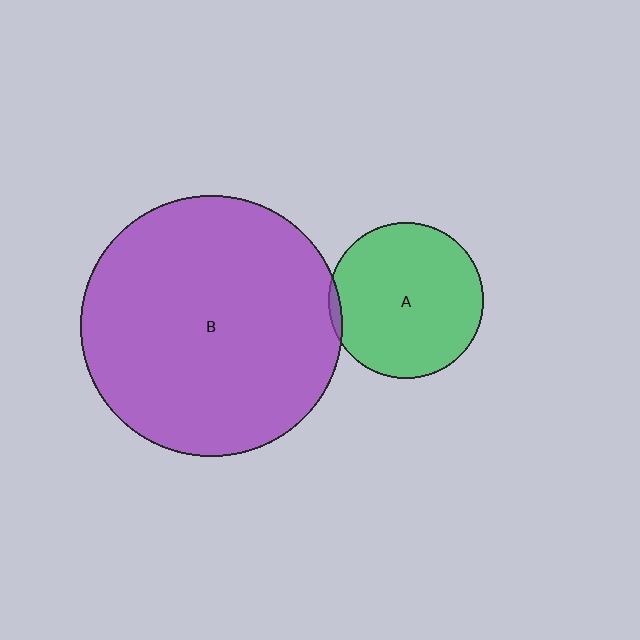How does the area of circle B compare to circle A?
Approximately 2.8 times.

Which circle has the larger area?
Circle B (purple).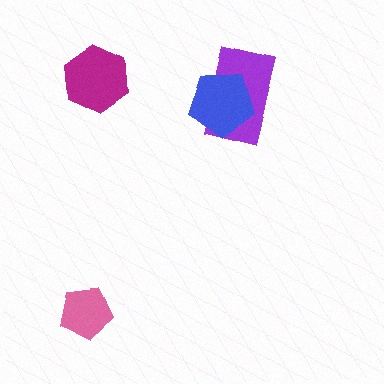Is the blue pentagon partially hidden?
No, no other shape covers it.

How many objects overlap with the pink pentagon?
0 objects overlap with the pink pentagon.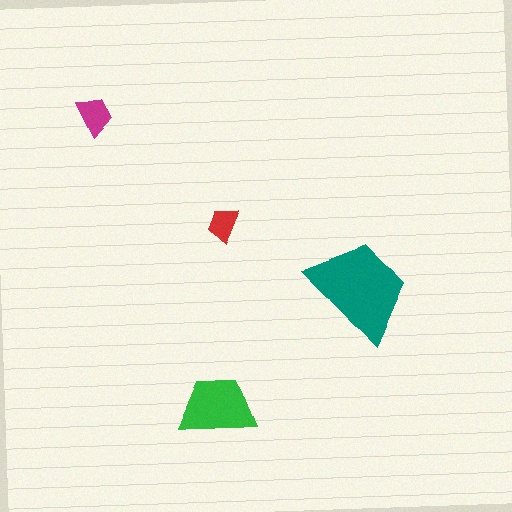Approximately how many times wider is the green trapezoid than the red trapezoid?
About 2 times wider.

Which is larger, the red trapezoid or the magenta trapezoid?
The magenta one.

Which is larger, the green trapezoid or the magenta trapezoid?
The green one.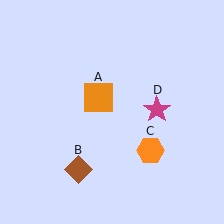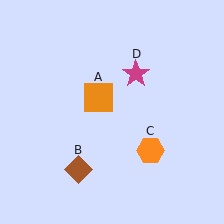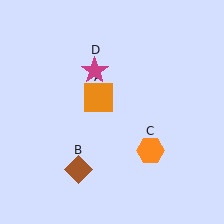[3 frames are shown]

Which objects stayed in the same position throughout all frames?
Orange square (object A) and brown diamond (object B) and orange hexagon (object C) remained stationary.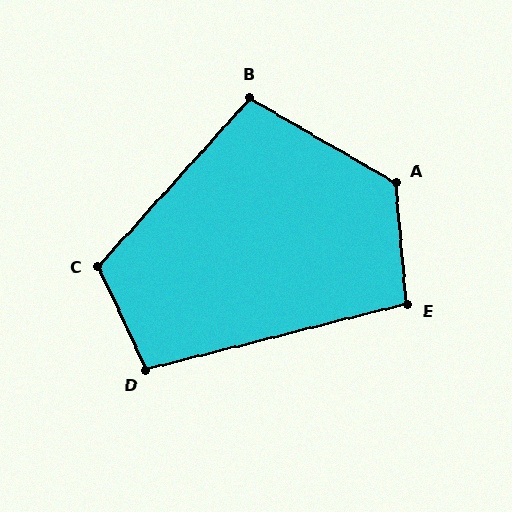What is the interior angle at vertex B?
Approximately 102 degrees (obtuse).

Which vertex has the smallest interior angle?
E, at approximately 99 degrees.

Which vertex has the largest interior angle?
A, at approximately 125 degrees.